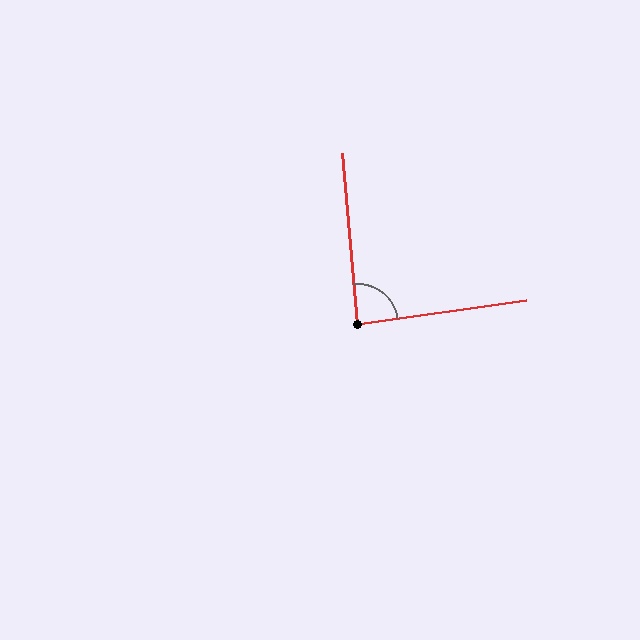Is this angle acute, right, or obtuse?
It is approximately a right angle.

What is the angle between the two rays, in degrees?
Approximately 87 degrees.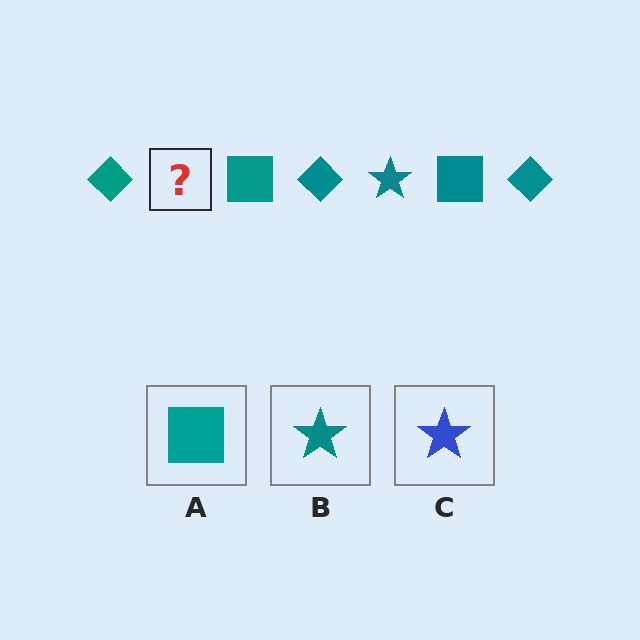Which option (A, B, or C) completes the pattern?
B.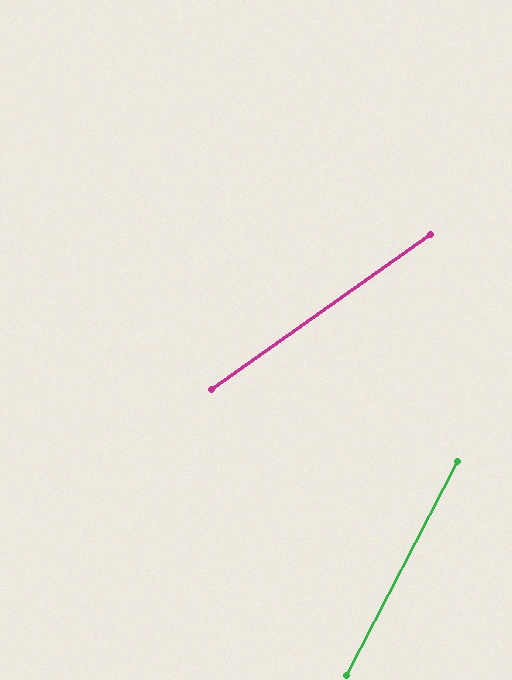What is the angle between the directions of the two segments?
Approximately 27 degrees.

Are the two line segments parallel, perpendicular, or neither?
Neither parallel nor perpendicular — they differ by about 27°.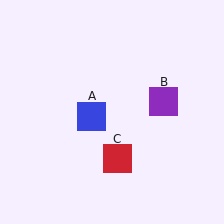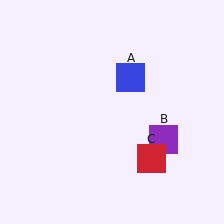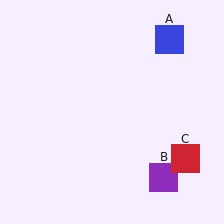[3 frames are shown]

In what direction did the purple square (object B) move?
The purple square (object B) moved down.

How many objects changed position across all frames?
3 objects changed position: blue square (object A), purple square (object B), red square (object C).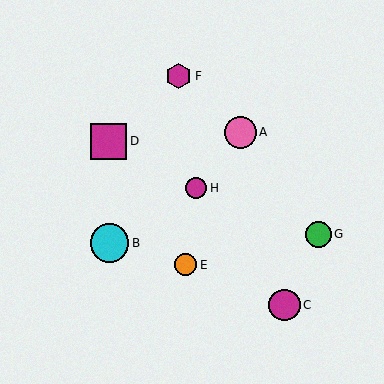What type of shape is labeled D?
Shape D is a magenta square.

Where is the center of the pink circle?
The center of the pink circle is at (240, 132).